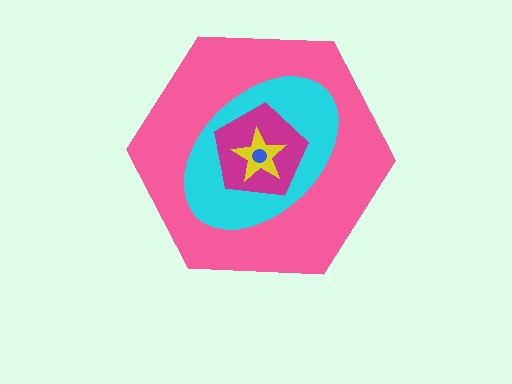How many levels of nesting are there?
5.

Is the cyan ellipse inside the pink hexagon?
Yes.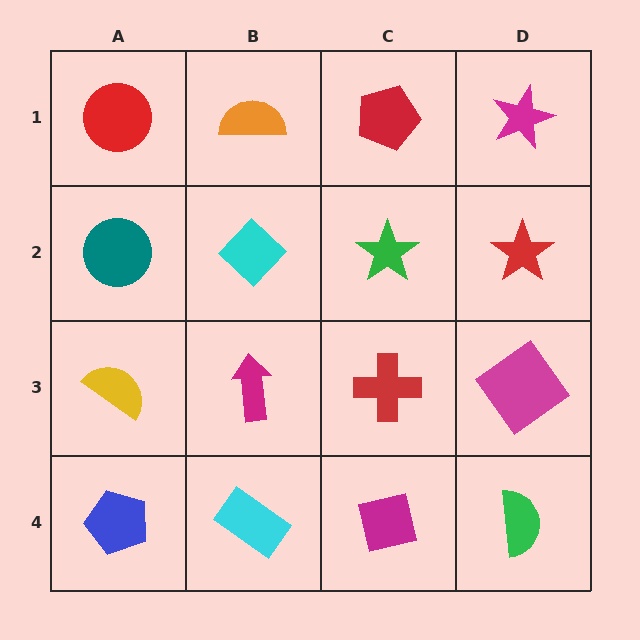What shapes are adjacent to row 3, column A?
A teal circle (row 2, column A), a blue pentagon (row 4, column A), a magenta arrow (row 3, column B).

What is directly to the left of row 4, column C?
A cyan rectangle.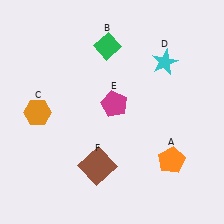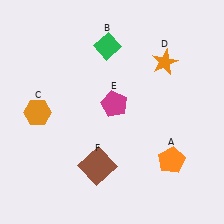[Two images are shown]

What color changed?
The star (D) changed from cyan in Image 1 to orange in Image 2.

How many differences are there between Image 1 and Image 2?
There is 1 difference between the two images.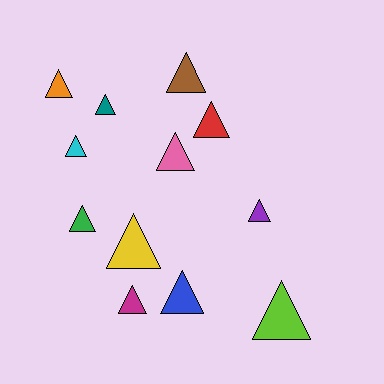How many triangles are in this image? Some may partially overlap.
There are 12 triangles.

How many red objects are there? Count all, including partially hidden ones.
There is 1 red object.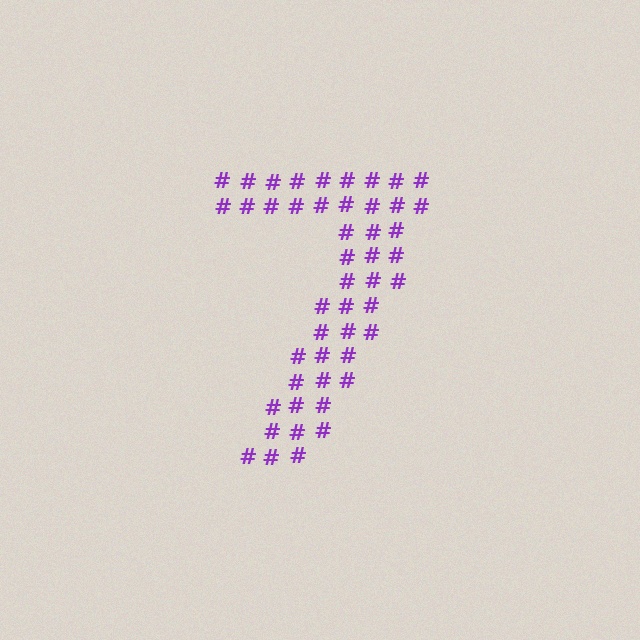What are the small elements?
The small elements are hash symbols.